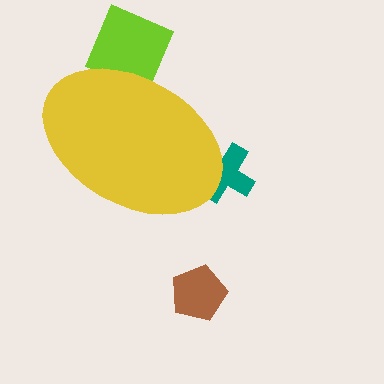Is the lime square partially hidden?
Yes, the lime square is partially hidden behind the yellow ellipse.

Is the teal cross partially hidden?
Yes, the teal cross is partially hidden behind the yellow ellipse.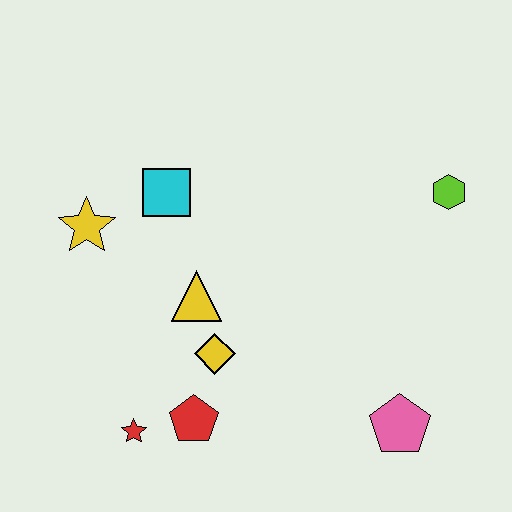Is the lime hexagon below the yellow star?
No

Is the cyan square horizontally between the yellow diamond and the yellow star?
Yes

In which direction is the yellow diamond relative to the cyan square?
The yellow diamond is below the cyan square.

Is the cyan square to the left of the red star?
No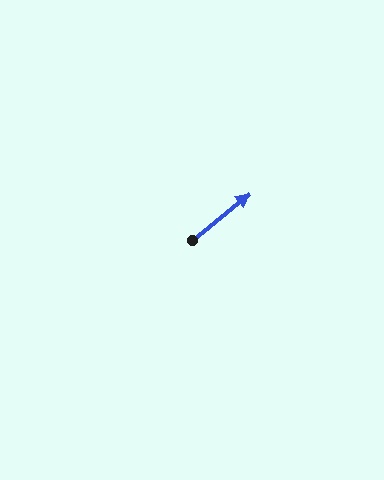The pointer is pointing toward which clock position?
Roughly 2 o'clock.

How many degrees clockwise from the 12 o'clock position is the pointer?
Approximately 51 degrees.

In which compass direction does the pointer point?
Northeast.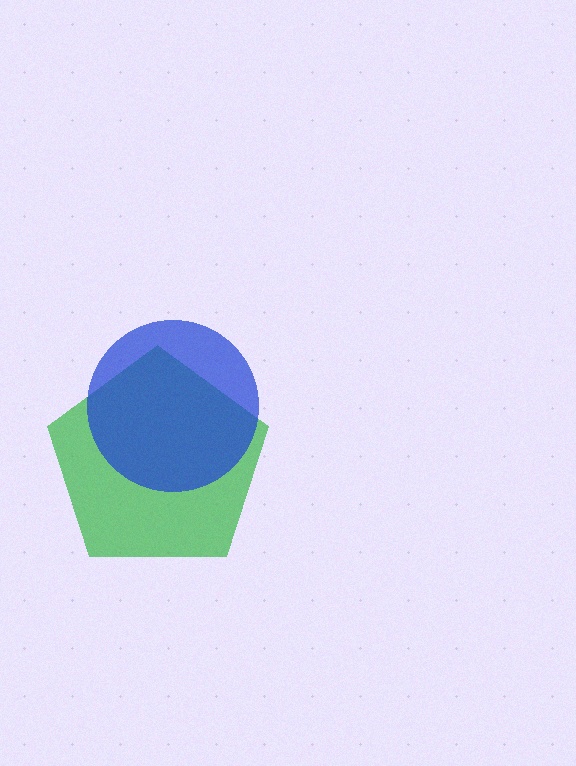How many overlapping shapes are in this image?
There are 2 overlapping shapes in the image.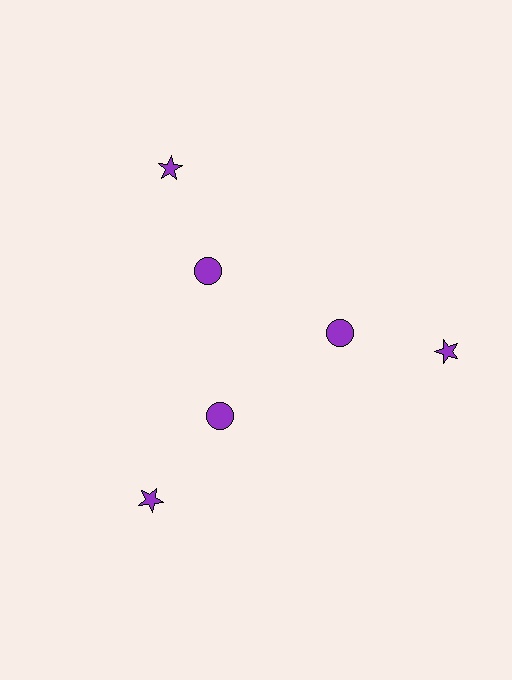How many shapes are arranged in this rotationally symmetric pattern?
There are 6 shapes, arranged in 3 groups of 2.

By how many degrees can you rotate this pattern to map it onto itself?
The pattern maps onto itself every 120 degrees of rotation.